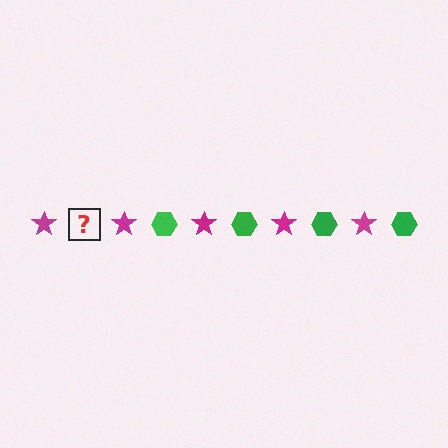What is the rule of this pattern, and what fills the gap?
The rule is that the pattern alternates between magenta star and green hexagon. The gap should be filled with a green hexagon.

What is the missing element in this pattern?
The missing element is a green hexagon.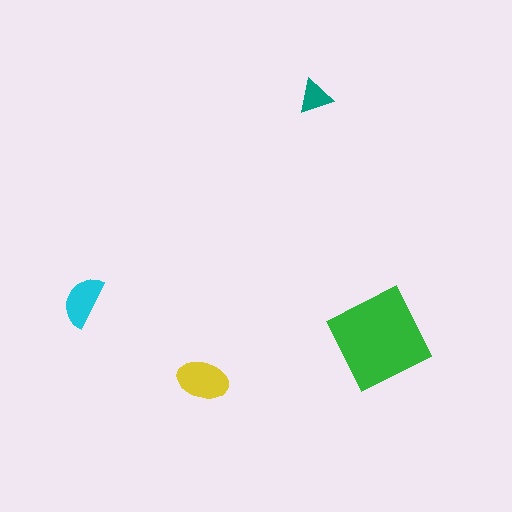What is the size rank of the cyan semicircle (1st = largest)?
3rd.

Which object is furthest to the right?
The green diamond is rightmost.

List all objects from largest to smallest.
The green diamond, the yellow ellipse, the cyan semicircle, the teal triangle.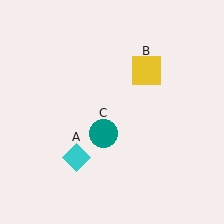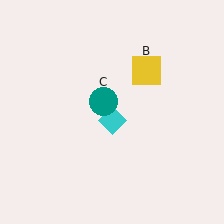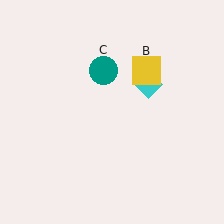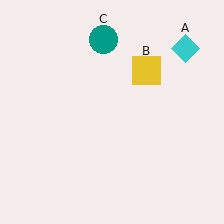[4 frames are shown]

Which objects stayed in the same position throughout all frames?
Yellow square (object B) remained stationary.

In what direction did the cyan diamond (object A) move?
The cyan diamond (object A) moved up and to the right.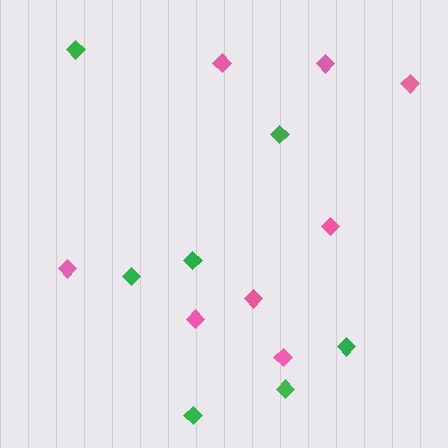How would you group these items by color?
There are 2 groups: one group of pink diamonds (8) and one group of green diamonds (7).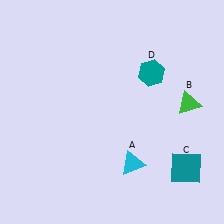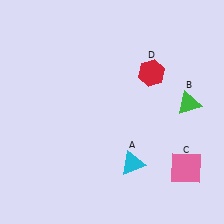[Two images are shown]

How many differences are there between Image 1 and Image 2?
There are 2 differences between the two images.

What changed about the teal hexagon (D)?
In Image 1, D is teal. In Image 2, it changed to red.